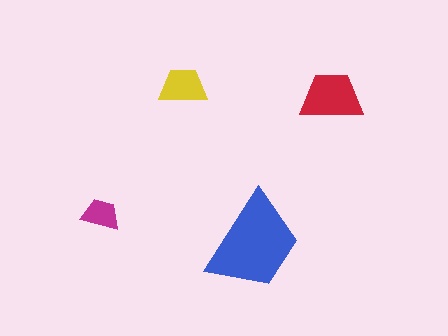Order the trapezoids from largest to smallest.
the blue one, the red one, the yellow one, the magenta one.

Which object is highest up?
The yellow trapezoid is topmost.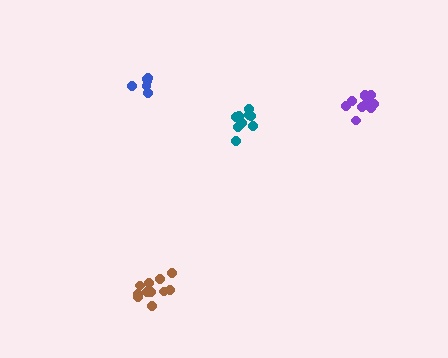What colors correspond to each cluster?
The clusters are colored: teal, blue, brown, purple.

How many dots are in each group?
Group 1: 10 dots, Group 2: 6 dots, Group 3: 11 dots, Group 4: 11 dots (38 total).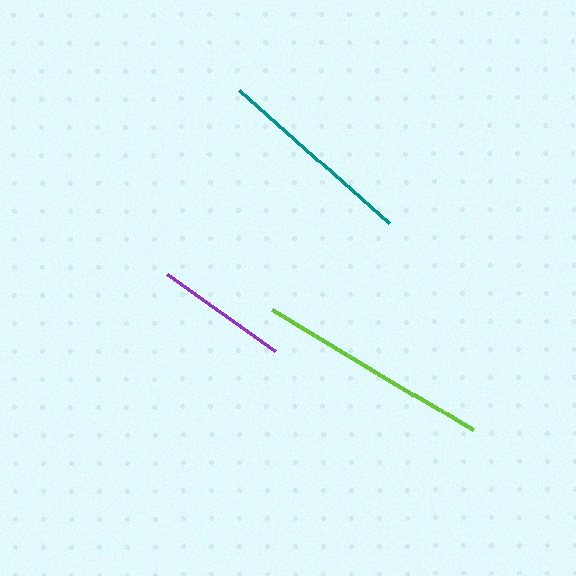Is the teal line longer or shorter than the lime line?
The lime line is longer than the teal line.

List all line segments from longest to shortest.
From longest to shortest: lime, teal, purple.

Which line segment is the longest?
The lime line is the longest at approximately 233 pixels.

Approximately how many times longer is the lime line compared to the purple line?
The lime line is approximately 1.8 times the length of the purple line.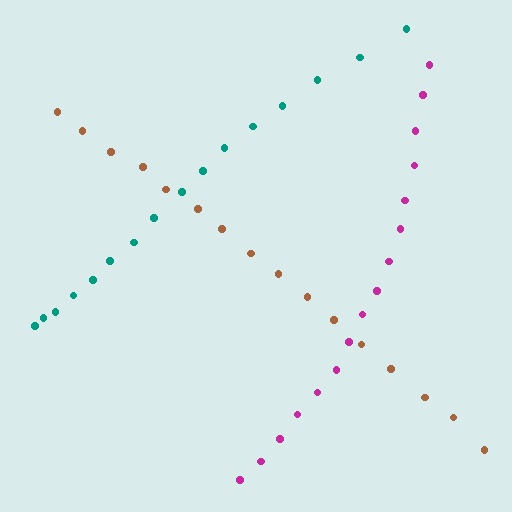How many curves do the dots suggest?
There are 3 distinct paths.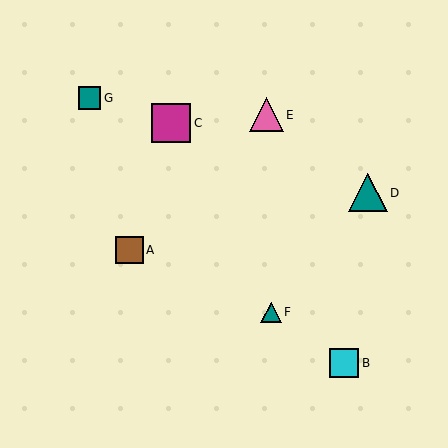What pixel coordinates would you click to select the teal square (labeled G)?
Click at (89, 98) to select the teal square G.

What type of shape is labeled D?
Shape D is a teal triangle.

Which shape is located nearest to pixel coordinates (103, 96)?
The teal square (labeled G) at (89, 98) is nearest to that location.